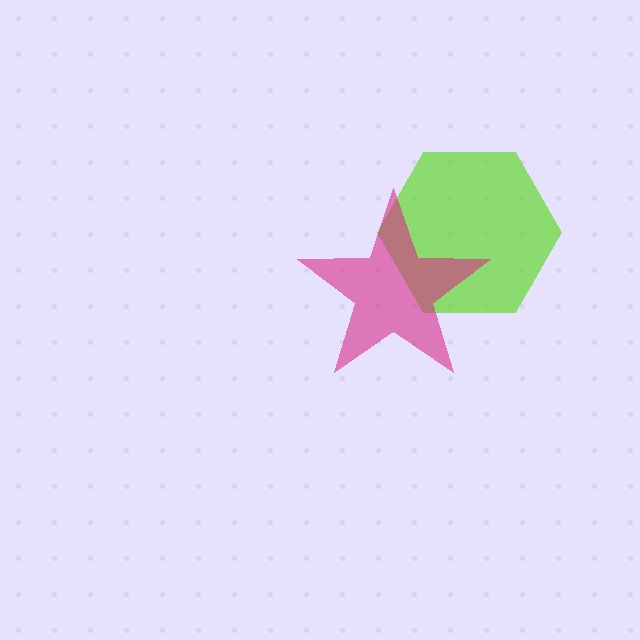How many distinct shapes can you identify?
There are 2 distinct shapes: a lime hexagon, a magenta star.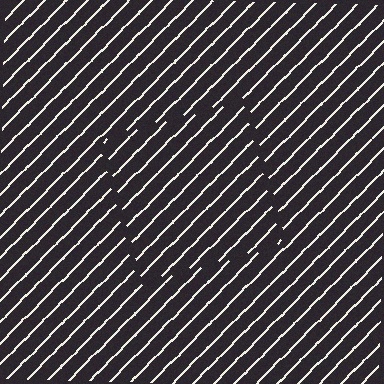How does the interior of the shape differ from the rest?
The interior of the shape contains the same grating, shifted by half a period — the contour is defined by the phase discontinuity where line-ends from the inner and outer gratings abut.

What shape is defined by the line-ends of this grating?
An illusory square. The interior of the shape contains the same grating, shifted by half a period — the contour is defined by the phase discontinuity where line-ends from the inner and outer gratings abut.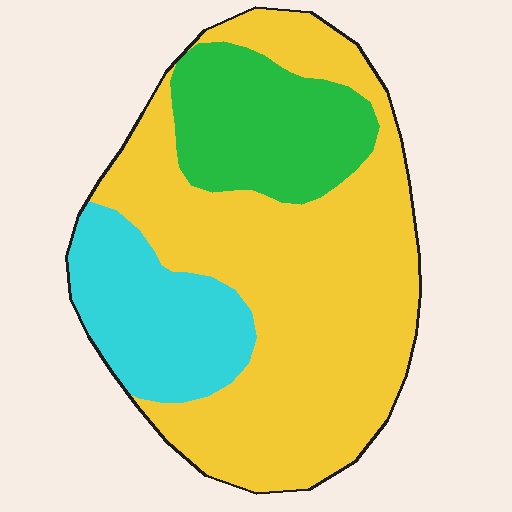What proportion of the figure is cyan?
Cyan covers about 20% of the figure.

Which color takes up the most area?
Yellow, at roughly 60%.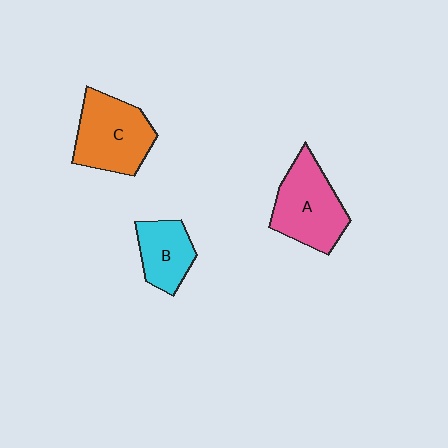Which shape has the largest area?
Shape C (orange).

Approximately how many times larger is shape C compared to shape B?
Approximately 1.6 times.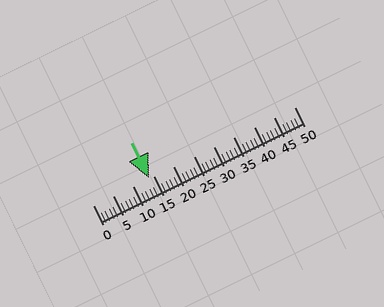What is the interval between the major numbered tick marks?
The major tick marks are spaced 5 units apart.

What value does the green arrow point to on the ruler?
The green arrow points to approximately 14.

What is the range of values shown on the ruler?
The ruler shows values from 0 to 50.